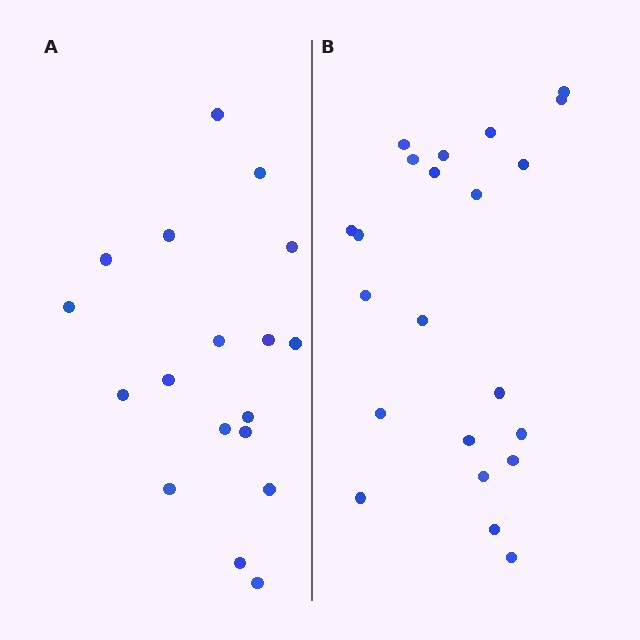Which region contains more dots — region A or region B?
Region B (the right region) has more dots.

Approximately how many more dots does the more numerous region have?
Region B has about 4 more dots than region A.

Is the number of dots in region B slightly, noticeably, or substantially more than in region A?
Region B has only slightly more — the two regions are fairly close. The ratio is roughly 1.2 to 1.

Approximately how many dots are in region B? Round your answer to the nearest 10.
About 20 dots. (The exact count is 22, which rounds to 20.)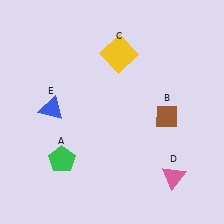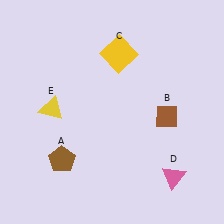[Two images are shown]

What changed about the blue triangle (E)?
In Image 1, E is blue. In Image 2, it changed to yellow.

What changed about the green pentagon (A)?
In Image 1, A is green. In Image 2, it changed to brown.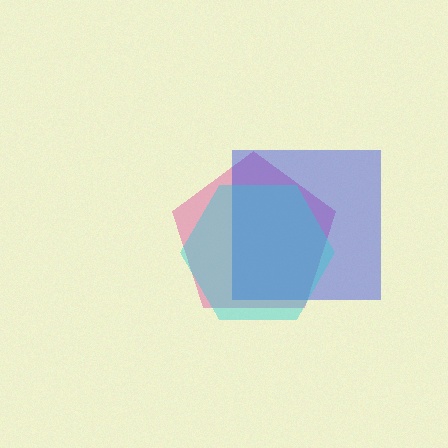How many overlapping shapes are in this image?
There are 3 overlapping shapes in the image.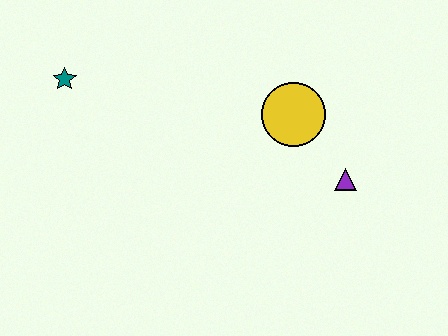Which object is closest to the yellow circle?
The purple triangle is closest to the yellow circle.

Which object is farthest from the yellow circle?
The teal star is farthest from the yellow circle.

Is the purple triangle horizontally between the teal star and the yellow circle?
No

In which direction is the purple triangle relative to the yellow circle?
The purple triangle is below the yellow circle.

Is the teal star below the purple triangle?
No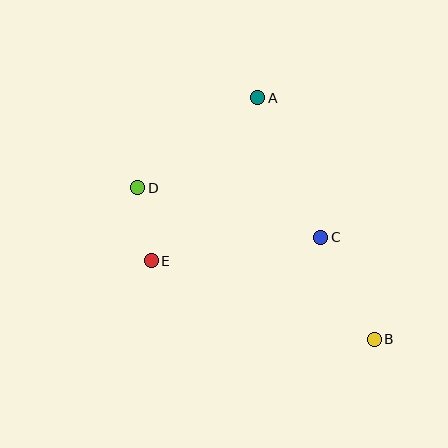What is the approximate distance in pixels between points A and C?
The distance between A and C is approximately 153 pixels.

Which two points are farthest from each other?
Points B and D are farthest from each other.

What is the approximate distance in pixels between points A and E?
The distance between A and E is approximately 195 pixels.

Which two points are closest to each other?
Points D and E are closest to each other.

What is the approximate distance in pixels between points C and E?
The distance between C and E is approximately 171 pixels.